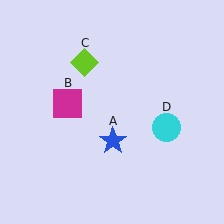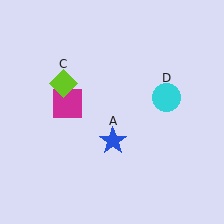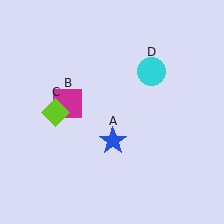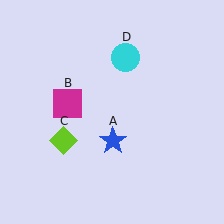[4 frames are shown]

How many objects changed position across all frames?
2 objects changed position: lime diamond (object C), cyan circle (object D).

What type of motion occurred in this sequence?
The lime diamond (object C), cyan circle (object D) rotated counterclockwise around the center of the scene.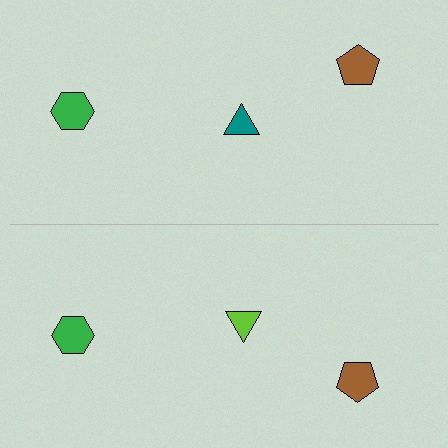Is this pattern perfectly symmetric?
No, the pattern is not perfectly symmetric. The lime triangle on the bottom side breaks the symmetry — its mirror counterpart is teal.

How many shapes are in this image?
There are 6 shapes in this image.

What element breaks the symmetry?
The lime triangle on the bottom side breaks the symmetry — its mirror counterpart is teal.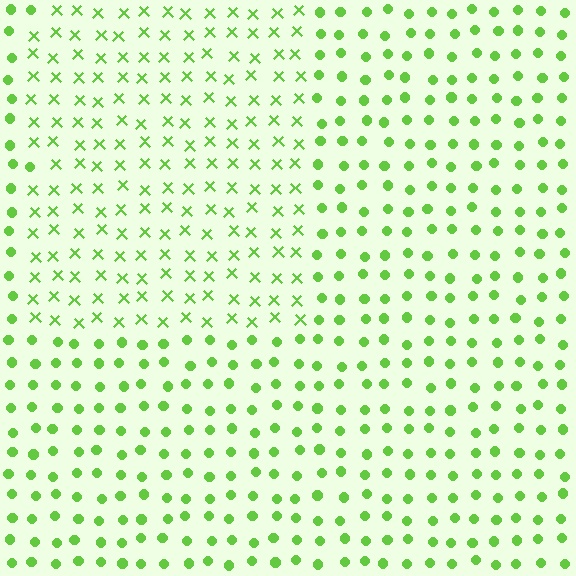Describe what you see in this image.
The image is filled with small lime elements arranged in a uniform grid. A rectangle-shaped region contains X marks, while the surrounding area contains circles. The boundary is defined purely by the change in element shape.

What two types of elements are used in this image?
The image uses X marks inside the rectangle region and circles outside it.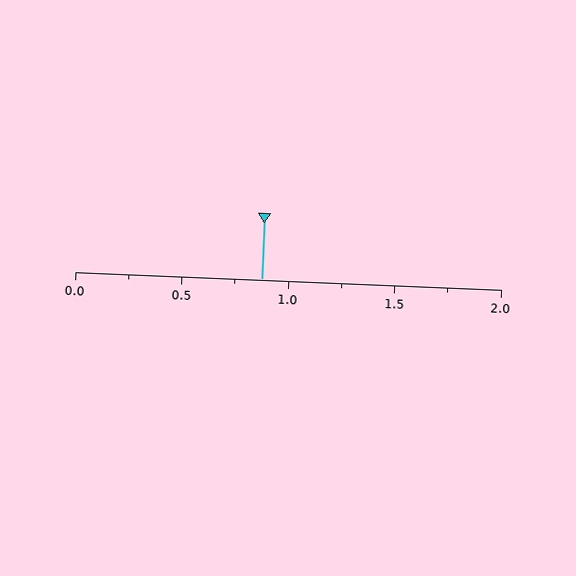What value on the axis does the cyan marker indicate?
The marker indicates approximately 0.88.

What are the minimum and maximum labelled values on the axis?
The axis runs from 0.0 to 2.0.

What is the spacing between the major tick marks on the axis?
The major ticks are spaced 0.5 apart.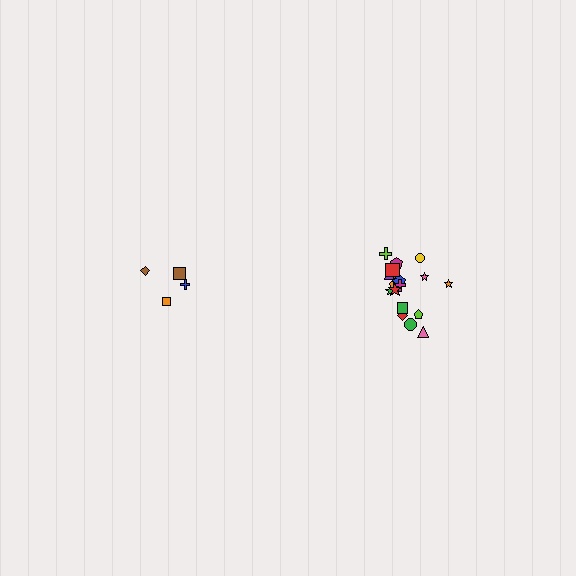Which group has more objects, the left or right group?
The right group.